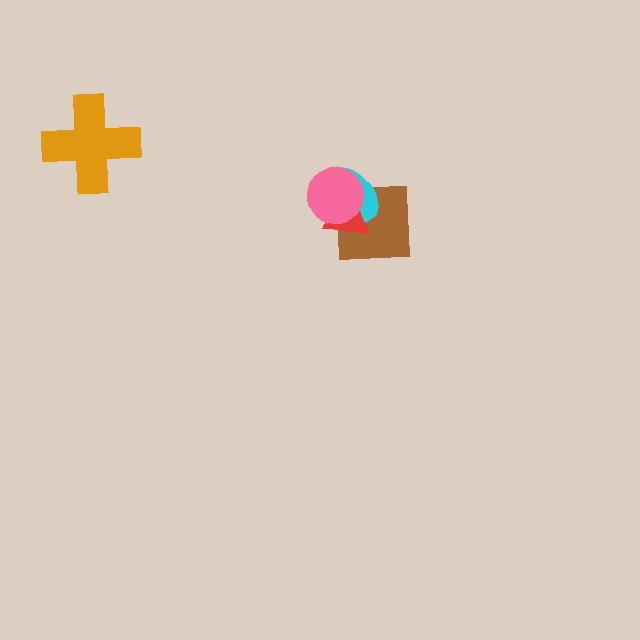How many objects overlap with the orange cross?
0 objects overlap with the orange cross.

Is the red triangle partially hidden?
Yes, it is partially covered by another shape.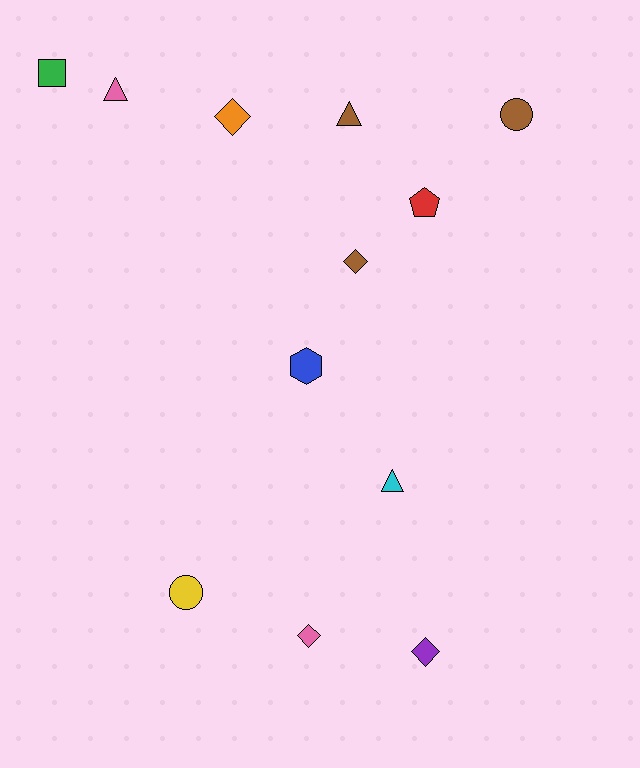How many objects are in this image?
There are 12 objects.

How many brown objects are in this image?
There are 3 brown objects.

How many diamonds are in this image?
There are 4 diamonds.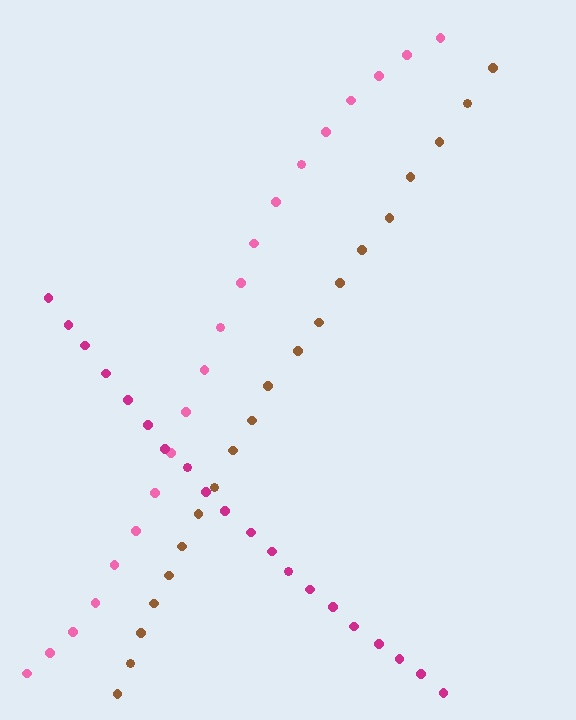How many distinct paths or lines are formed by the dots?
There are 3 distinct paths.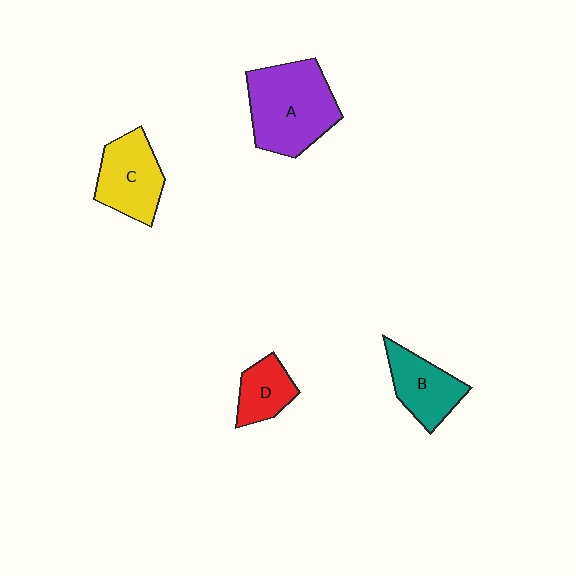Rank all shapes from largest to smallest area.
From largest to smallest: A (purple), C (yellow), B (teal), D (red).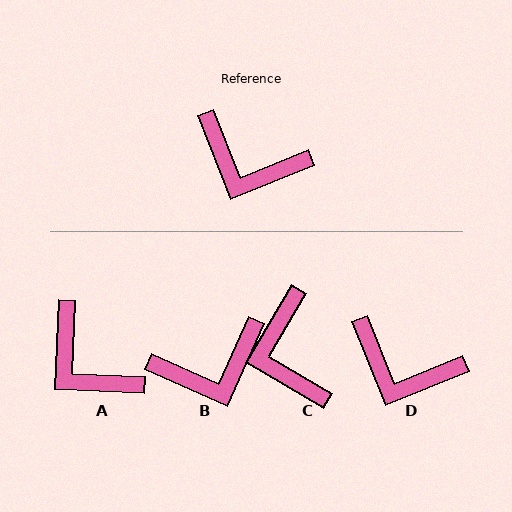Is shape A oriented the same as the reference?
No, it is off by about 24 degrees.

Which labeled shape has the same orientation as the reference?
D.